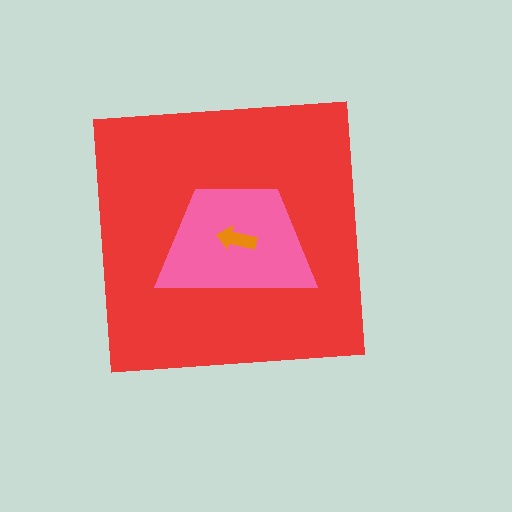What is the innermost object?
The orange arrow.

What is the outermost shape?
The red square.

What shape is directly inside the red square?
The pink trapezoid.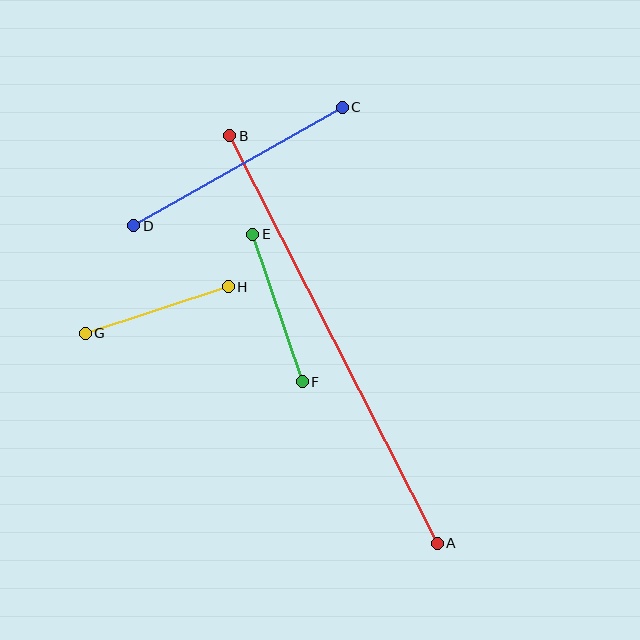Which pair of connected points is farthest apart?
Points A and B are farthest apart.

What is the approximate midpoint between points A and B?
The midpoint is at approximately (333, 340) pixels.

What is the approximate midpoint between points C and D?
The midpoint is at approximately (238, 167) pixels.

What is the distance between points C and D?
The distance is approximately 240 pixels.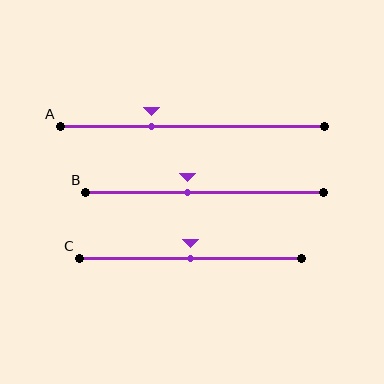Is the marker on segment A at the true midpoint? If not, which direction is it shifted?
No, the marker on segment A is shifted to the left by about 15% of the segment length.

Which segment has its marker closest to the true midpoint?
Segment C has its marker closest to the true midpoint.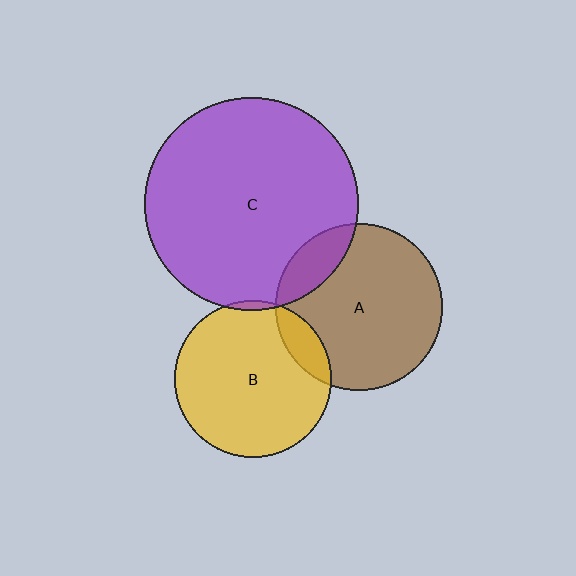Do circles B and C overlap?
Yes.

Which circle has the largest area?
Circle C (purple).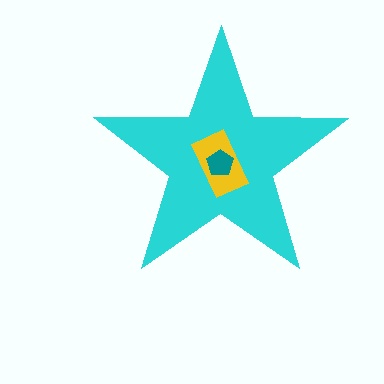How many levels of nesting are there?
3.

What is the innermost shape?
The teal pentagon.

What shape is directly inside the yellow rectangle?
The teal pentagon.